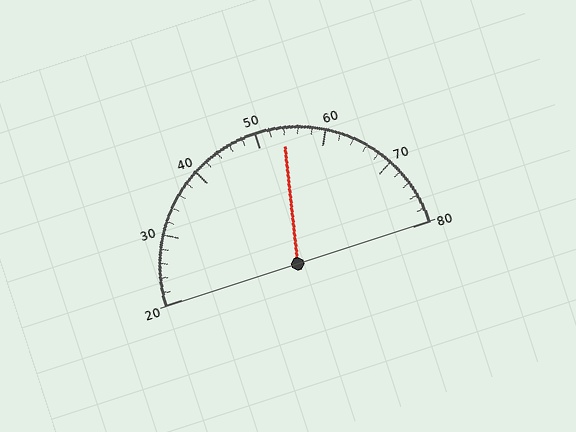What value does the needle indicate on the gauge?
The needle indicates approximately 54.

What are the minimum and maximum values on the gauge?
The gauge ranges from 20 to 80.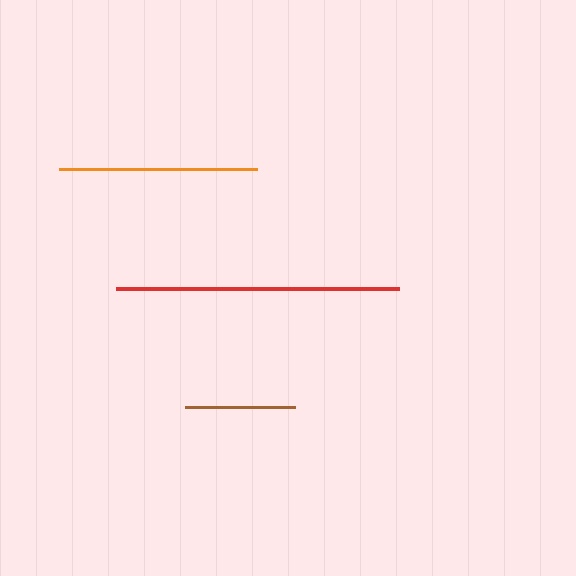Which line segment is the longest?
The red line is the longest at approximately 283 pixels.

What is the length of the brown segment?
The brown segment is approximately 110 pixels long.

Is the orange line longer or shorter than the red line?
The red line is longer than the orange line.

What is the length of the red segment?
The red segment is approximately 283 pixels long.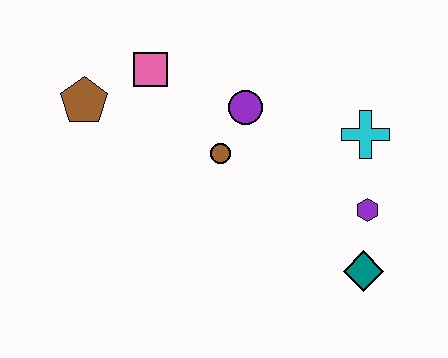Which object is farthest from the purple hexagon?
The brown pentagon is farthest from the purple hexagon.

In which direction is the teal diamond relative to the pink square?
The teal diamond is to the right of the pink square.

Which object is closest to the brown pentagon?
The pink square is closest to the brown pentagon.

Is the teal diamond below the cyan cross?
Yes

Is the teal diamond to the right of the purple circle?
Yes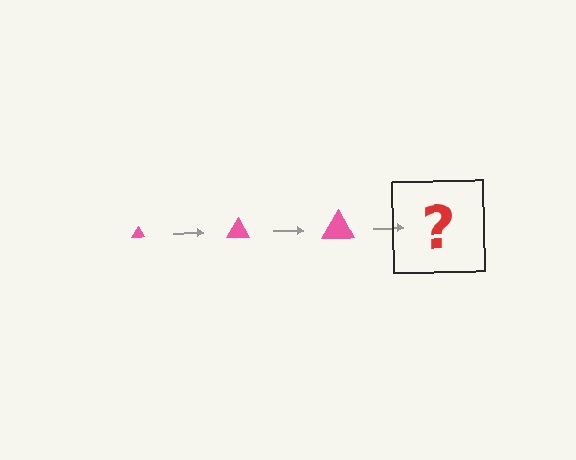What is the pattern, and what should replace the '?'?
The pattern is that the triangle gets progressively larger each step. The '?' should be a pink triangle, larger than the previous one.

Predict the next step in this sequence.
The next step is a pink triangle, larger than the previous one.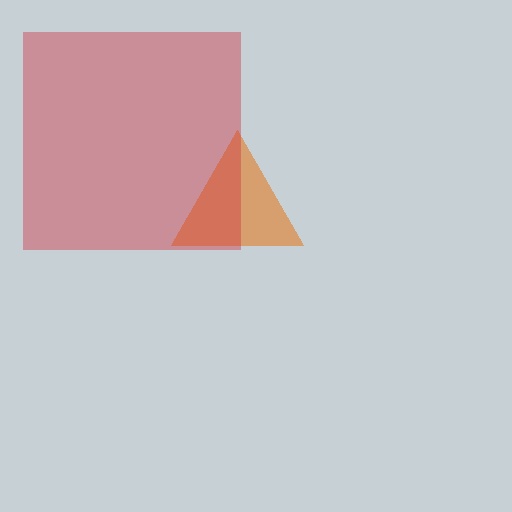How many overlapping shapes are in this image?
There are 2 overlapping shapes in the image.